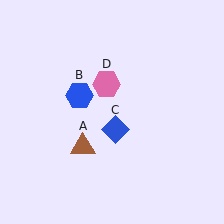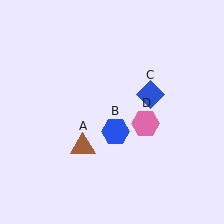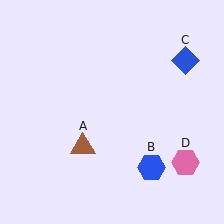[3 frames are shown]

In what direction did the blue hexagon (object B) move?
The blue hexagon (object B) moved down and to the right.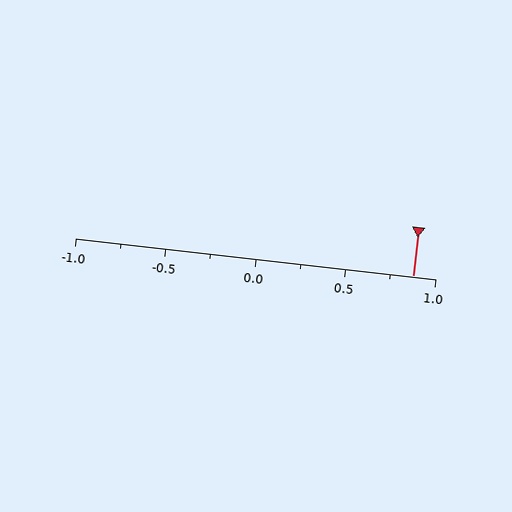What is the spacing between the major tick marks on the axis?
The major ticks are spaced 0.5 apart.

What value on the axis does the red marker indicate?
The marker indicates approximately 0.88.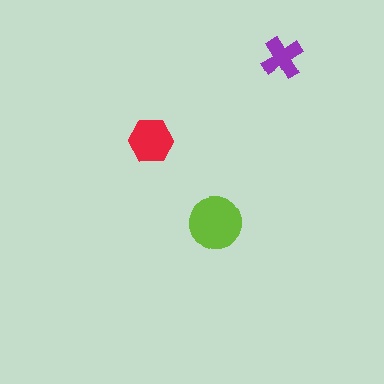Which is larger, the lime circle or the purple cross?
The lime circle.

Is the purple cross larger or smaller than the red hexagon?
Smaller.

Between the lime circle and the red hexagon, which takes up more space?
The lime circle.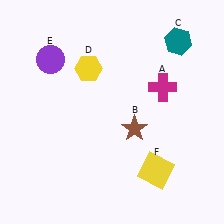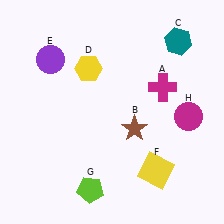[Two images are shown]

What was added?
A lime pentagon (G), a magenta circle (H) were added in Image 2.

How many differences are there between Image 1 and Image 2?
There are 2 differences between the two images.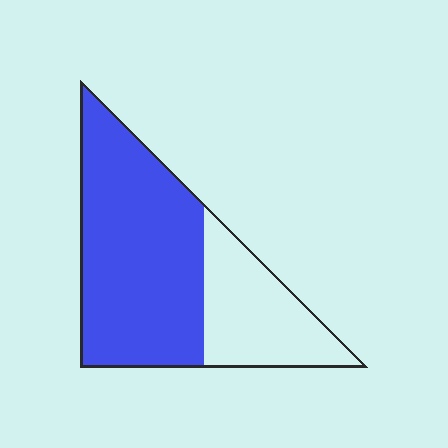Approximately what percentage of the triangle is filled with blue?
Approximately 65%.